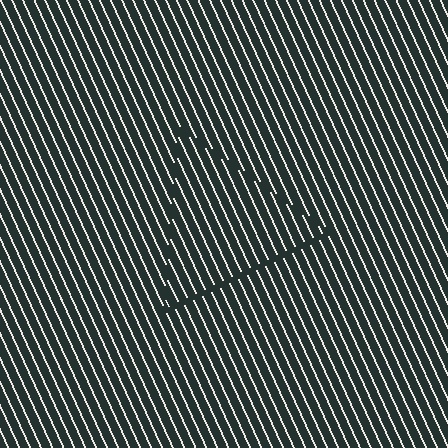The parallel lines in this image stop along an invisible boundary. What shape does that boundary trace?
An illusory triangle. The interior of the shape contains the same grating, shifted by half a period — the contour is defined by the phase discontinuity where line-ends from the inner and outer gratings abut.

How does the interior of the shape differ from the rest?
The interior of the shape contains the same grating, shifted by half a period — the contour is defined by the phase discontinuity where line-ends from the inner and outer gratings abut.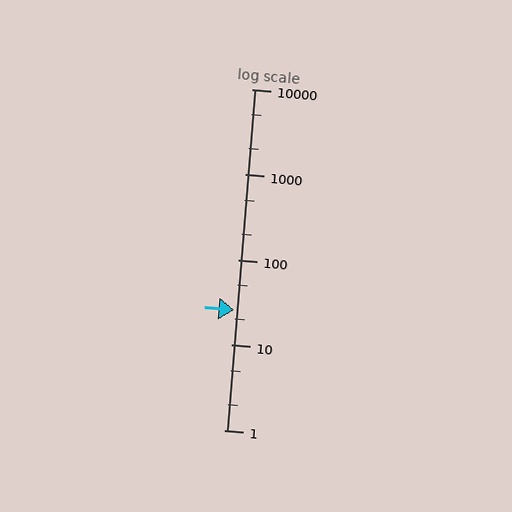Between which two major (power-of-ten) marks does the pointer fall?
The pointer is between 10 and 100.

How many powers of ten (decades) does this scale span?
The scale spans 4 decades, from 1 to 10000.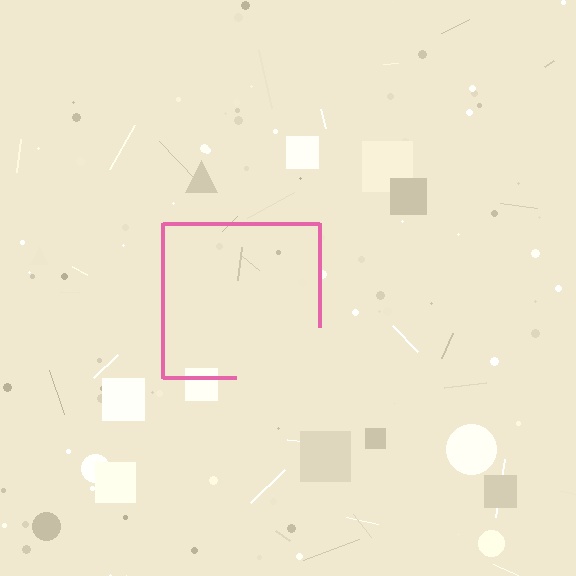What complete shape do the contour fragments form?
The contour fragments form a square.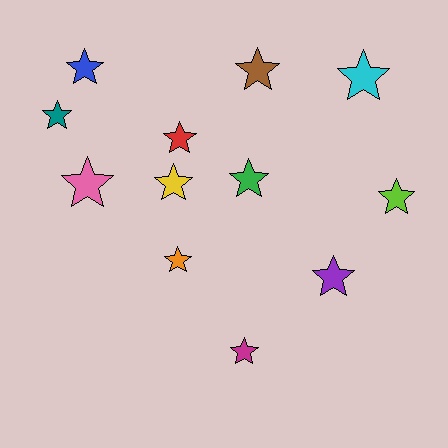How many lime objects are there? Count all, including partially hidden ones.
There is 1 lime object.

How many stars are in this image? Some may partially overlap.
There are 12 stars.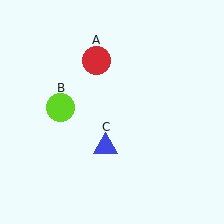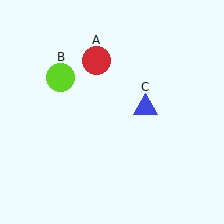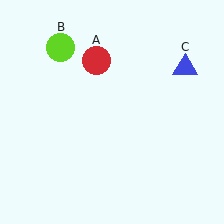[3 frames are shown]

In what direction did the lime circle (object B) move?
The lime circle (object B) moved up.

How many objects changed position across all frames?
2 objects changed position: lime circle (object B), blue triangle (object C).